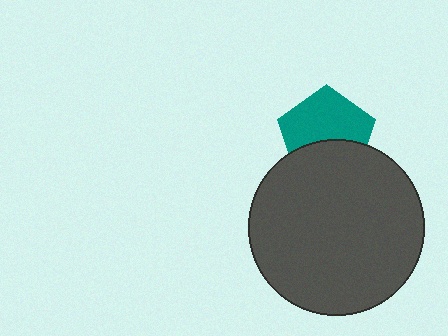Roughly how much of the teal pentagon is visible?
About half of it is visible (roughly 61%).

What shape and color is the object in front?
The object in front is a dark gray circle.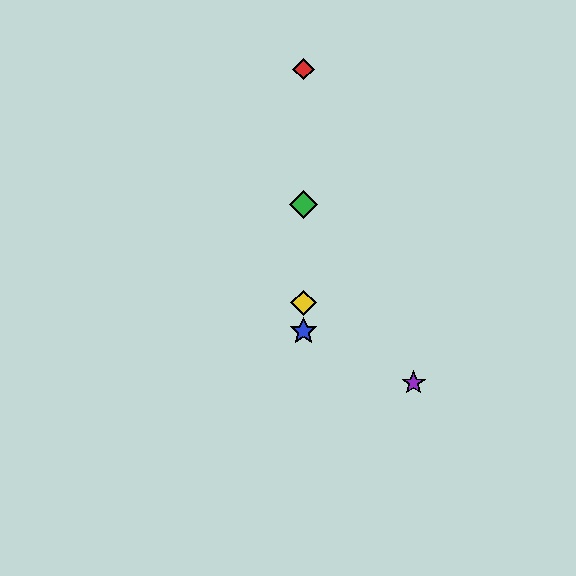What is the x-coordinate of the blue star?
The blue star is at x≈303.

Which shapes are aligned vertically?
The red diamond, the blue star, the green diamond, the yellow diamond are aligned vertically.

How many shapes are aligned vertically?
4 shapes (the red diamond, the blue star, the green diamond, the yellow diamond) are aligned vertically.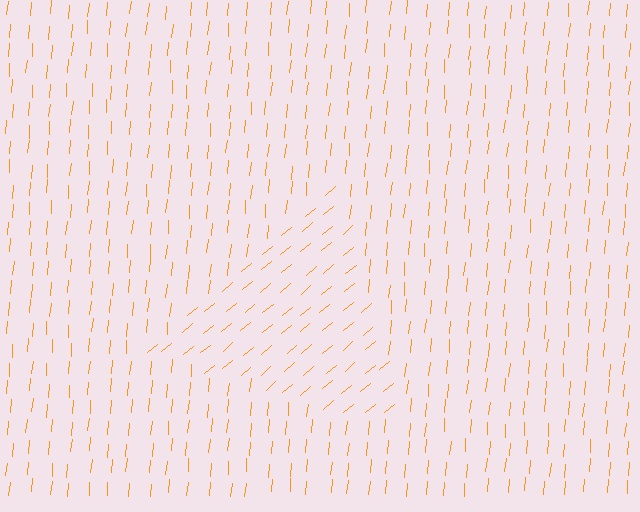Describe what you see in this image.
The image is filled with small orange line segments. A triangle region in the image has lines oriented differently from the surrounding lines, creating a visible texture boundary.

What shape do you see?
I see a triangle.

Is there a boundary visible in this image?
Yes, there is a texture boundary formed by a change in line orientation.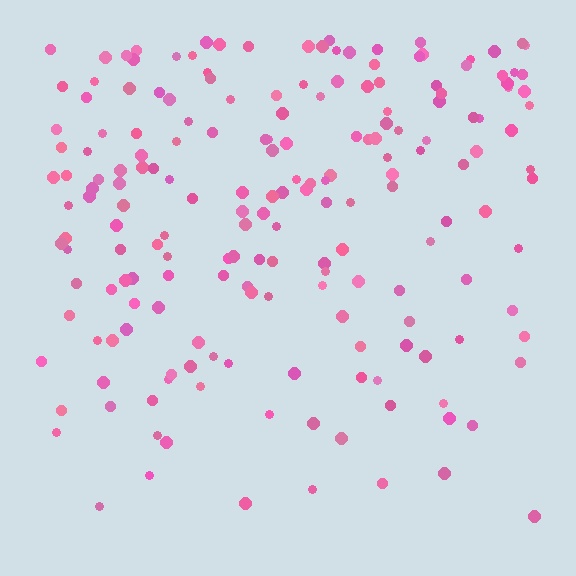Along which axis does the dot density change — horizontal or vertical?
Vertical.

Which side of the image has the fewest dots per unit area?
The bottom.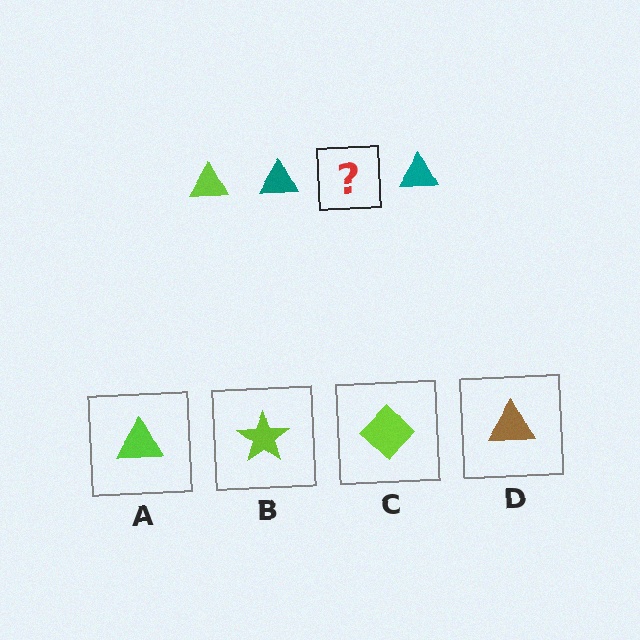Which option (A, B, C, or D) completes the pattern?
A.